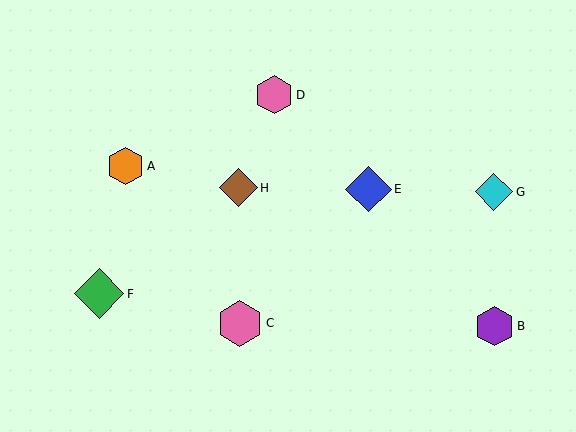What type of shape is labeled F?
Shape F is a green diamond.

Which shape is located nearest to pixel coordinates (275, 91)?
The pink hexagon (labeled D) at (274, 95) is nearest to that location.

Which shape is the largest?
The green diamond (labeled F) is the largest.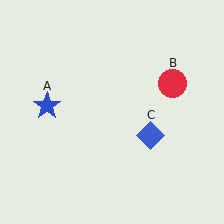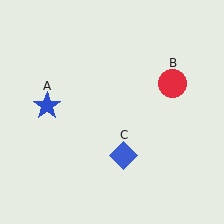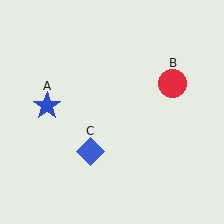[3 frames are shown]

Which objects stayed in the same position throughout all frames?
Blue star (object A) and red circle (object B) remained stationary.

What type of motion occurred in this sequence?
The blue diamond (object C) rotated clockwise around the center of the scene.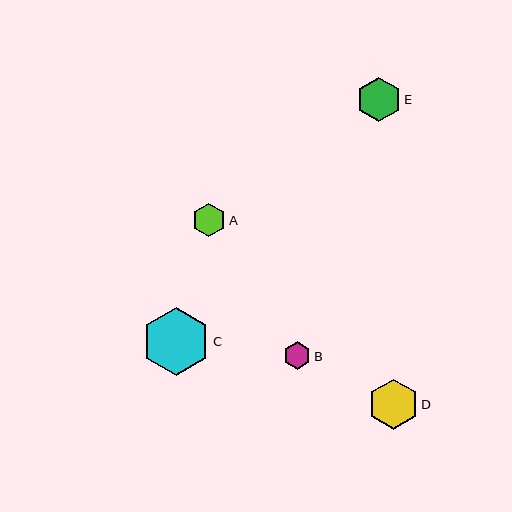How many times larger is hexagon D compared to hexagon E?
Hexagon D is approximately 1.1 times the size of hexagon E.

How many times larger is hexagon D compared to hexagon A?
Hexagon D is approximately 1.5 times the size of hexagon A.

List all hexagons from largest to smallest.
From largest to smallest: C, D, E, A, B.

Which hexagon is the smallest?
Hexagon B is the smallest with a size of approximately 27 pixels.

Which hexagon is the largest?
Hexagon C is the largest with a size of approximately 68 pixels.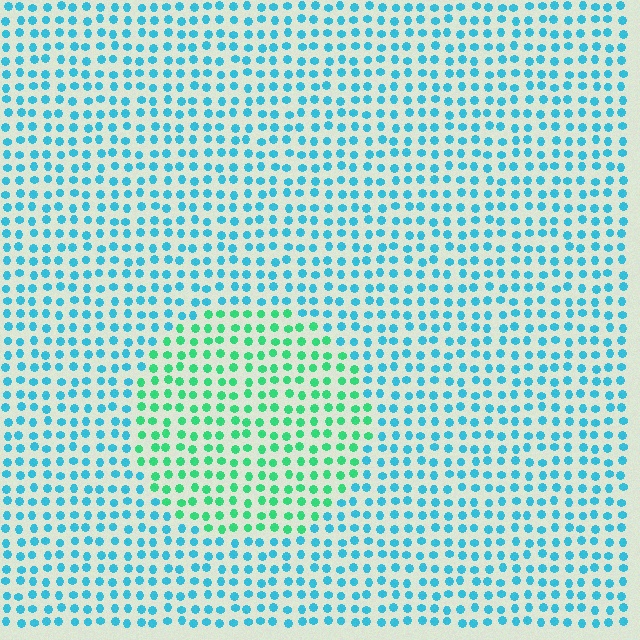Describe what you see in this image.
The image is filled with small cyan elements in a uniform arrangement. A circle-shaped region is visible where the elements are tinted to a slightly different hue, forming a subtle color boundary.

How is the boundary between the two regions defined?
The boundary is defined purely by a slight shift in hue (about 45 degrees). Spacing, size, and orientation are identical on both sides.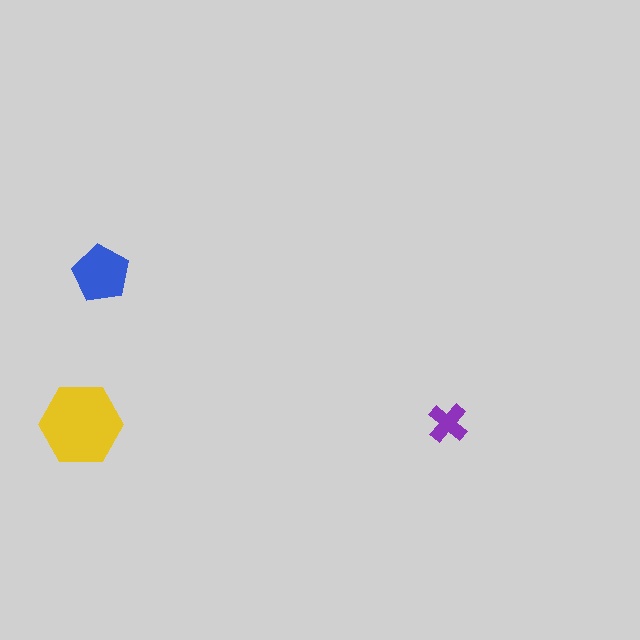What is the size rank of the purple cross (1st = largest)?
3rd.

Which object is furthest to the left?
The yellow hexagon is leftmost.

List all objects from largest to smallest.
The yellow hexagon, the blue pentagon, the purple cross.